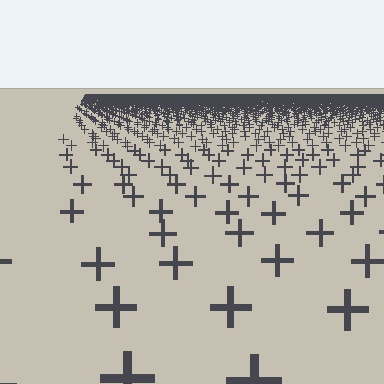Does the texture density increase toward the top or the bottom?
Density increases toward the top.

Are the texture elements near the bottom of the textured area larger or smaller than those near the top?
Larger. Near the bottom, elements are closer to the viewer and appear at a bigger on-screen size.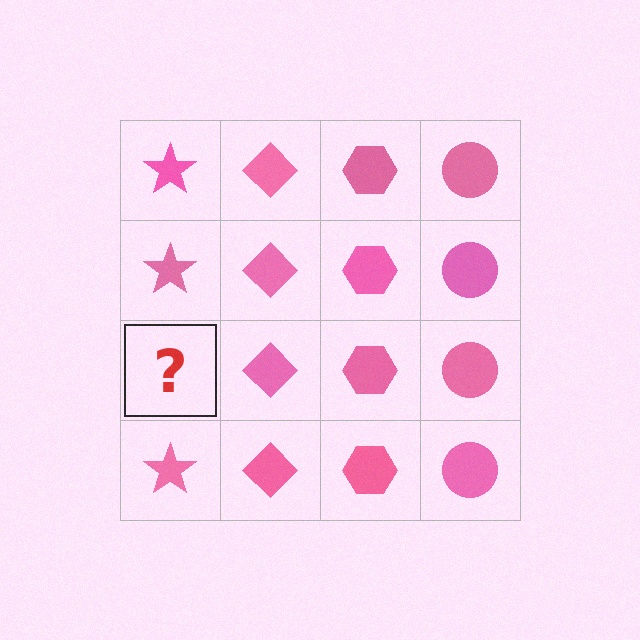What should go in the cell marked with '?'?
The missing cell should contain a pink star.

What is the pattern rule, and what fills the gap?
The rule is that each column has a consistent shape. The gap should be filled with a pink star.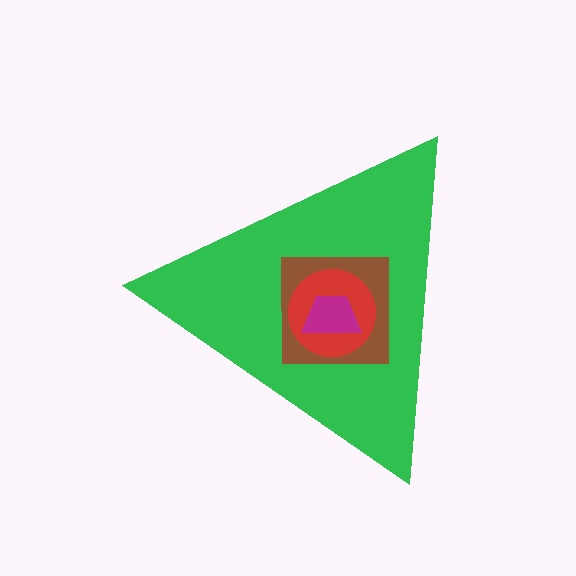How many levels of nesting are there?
4.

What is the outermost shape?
The green triangle.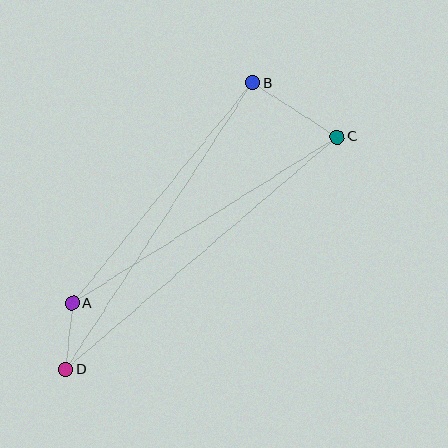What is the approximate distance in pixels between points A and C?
The distance between A and C is approximately 312 pixels.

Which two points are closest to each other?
Points A and D are closest to each other.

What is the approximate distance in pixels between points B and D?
The distance between B and D is approximately 342 pixels.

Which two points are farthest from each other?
Points C and D are farthest from each other.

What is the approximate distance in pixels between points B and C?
The distance between B and C is approximately 100 pixels.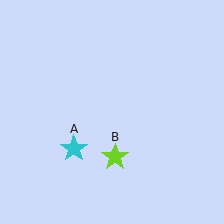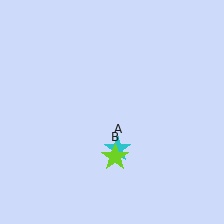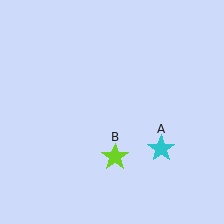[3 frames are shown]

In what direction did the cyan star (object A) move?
The cyan star (object A) moved right.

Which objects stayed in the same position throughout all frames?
Lime star (object B) remained stationary.